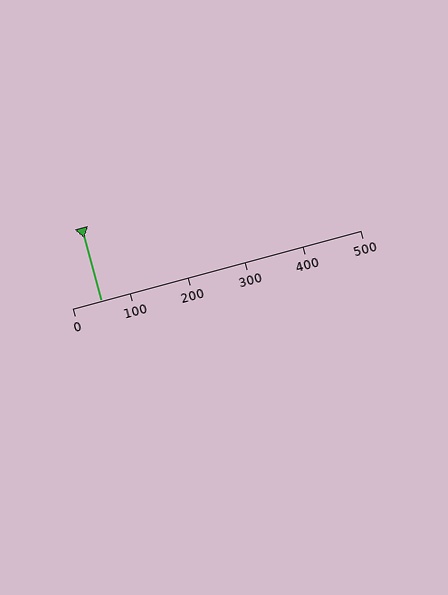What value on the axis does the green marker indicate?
The marker indicates approximately 50.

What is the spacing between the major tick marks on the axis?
The major ticks are spaced 100 apart.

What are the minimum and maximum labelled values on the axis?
The axis runs from 0 to 500.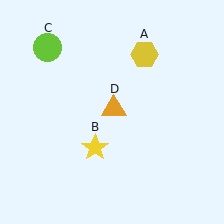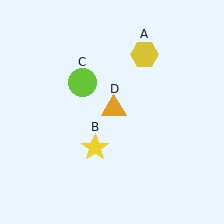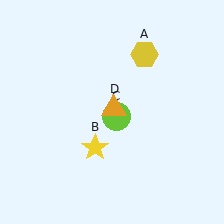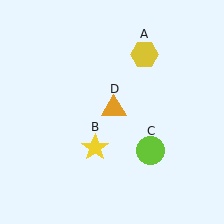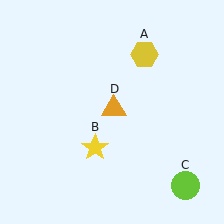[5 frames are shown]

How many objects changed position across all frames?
1 object changed position: lime circle (object C).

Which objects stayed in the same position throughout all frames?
Yellow hexagon (object A) and yellow star (object B) and orange triangle (object D) remained stationary.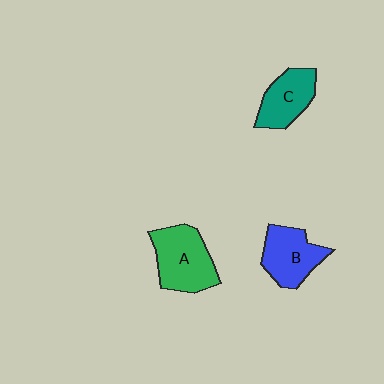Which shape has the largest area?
Shape A (green).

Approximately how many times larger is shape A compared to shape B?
Approximately 1.2 times.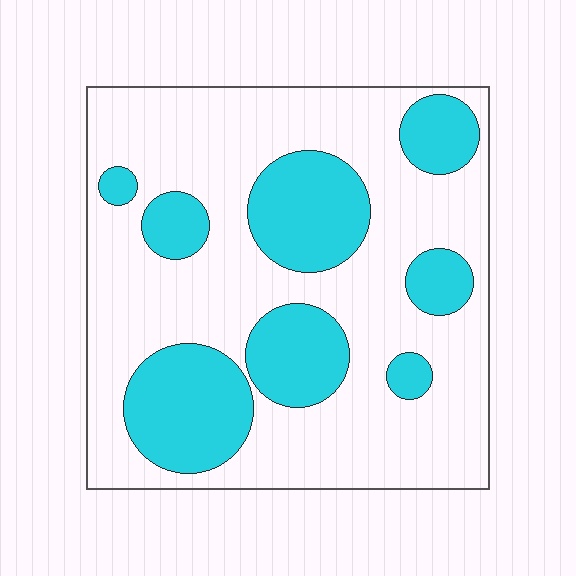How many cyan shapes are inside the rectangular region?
8.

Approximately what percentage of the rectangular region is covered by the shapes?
Approximately 30%.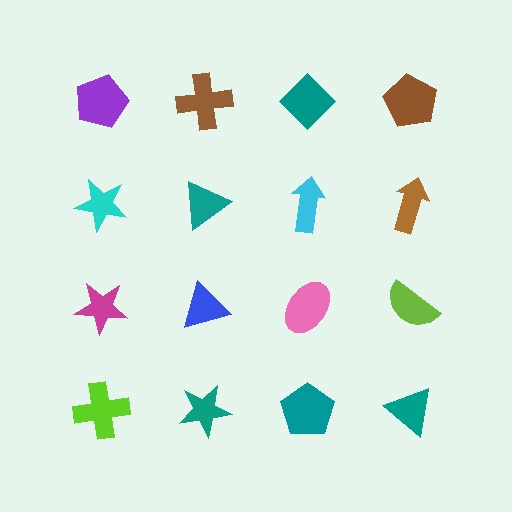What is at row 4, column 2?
A teal star.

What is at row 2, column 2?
A teal triangle.